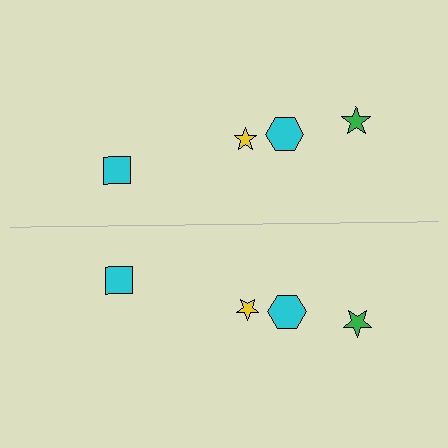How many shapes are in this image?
There are 8 shapes in this image.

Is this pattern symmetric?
Yes, this pattern has bilateral (reflection) symmetry.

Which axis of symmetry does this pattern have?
The pattern has a horizontal axis of symmetry running through the center of the image.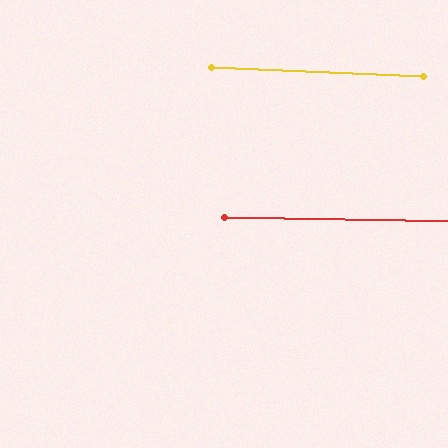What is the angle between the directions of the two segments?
Approximately 2 degrees.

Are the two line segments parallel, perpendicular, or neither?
Parallel — their directions differ by only 1.5°.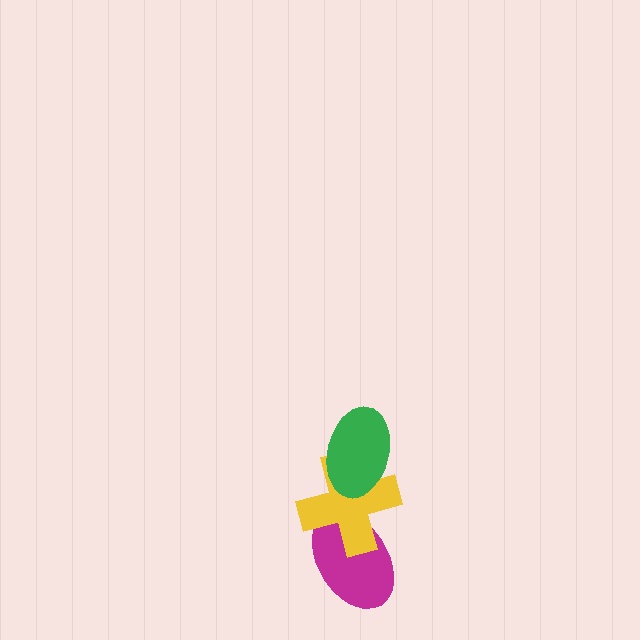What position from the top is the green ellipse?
The green ellipse is 1st from the top.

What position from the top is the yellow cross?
The yellow cross is 2nd from the top.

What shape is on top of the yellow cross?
The green ellipse is on top of the yellow cross.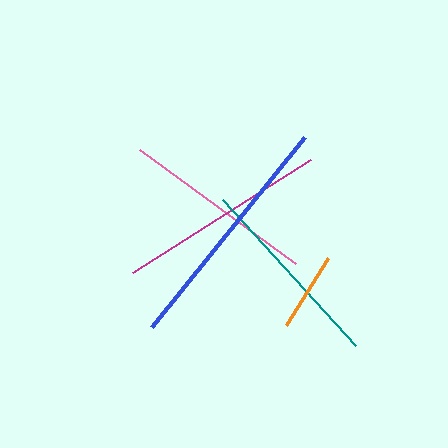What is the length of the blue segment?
The blue segment is approximately 244 pixels long.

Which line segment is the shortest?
The orange line is the shortest at approximately 79 pixels.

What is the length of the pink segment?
The pink segment is approximately 193 pixels long.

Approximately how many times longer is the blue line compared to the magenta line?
The blue line is approximately 1.2 times the length of the magenta line.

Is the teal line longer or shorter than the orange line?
The teal line is longer than the orange line.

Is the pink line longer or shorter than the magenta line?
The magenta line is longer than the pink line.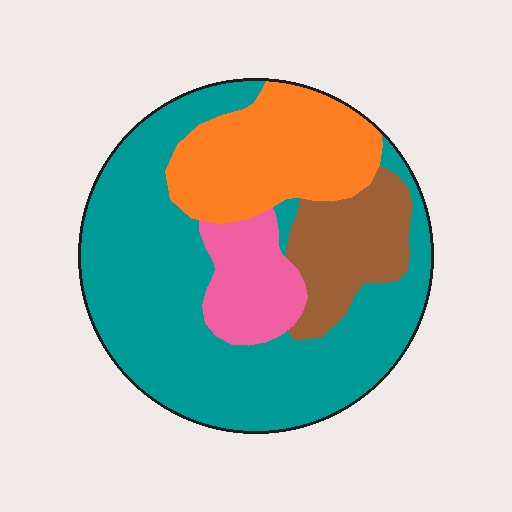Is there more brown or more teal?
Teal.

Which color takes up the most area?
Teal, at roughly 55%.